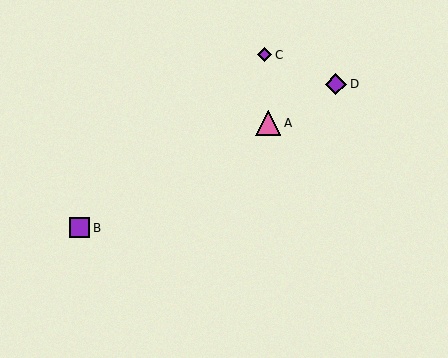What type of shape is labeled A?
Shape A is a pink triangle.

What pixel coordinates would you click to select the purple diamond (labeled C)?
Click at (265, 55) to select the purple diamond C.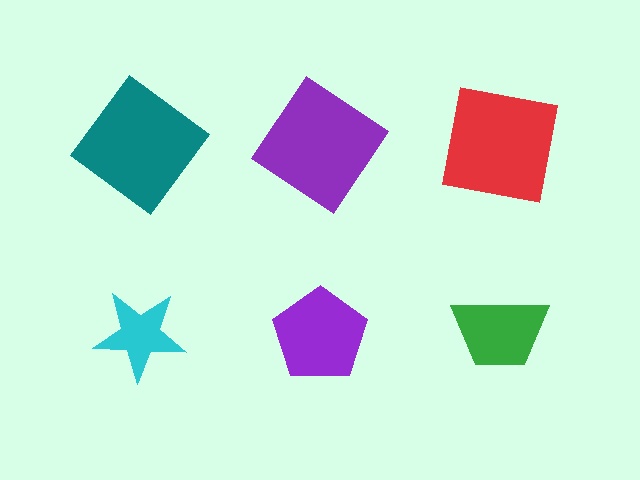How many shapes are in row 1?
3 shapes.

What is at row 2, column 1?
A cyan star.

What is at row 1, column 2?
A purple diamond.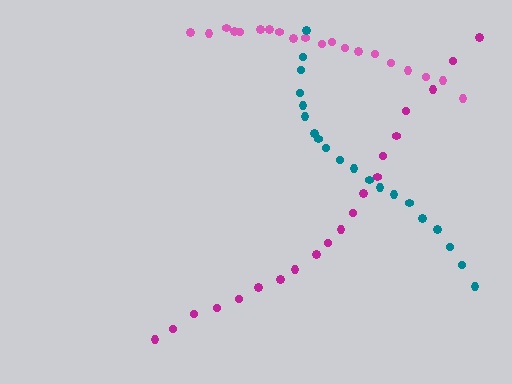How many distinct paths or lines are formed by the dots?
There are 3 distinct paths.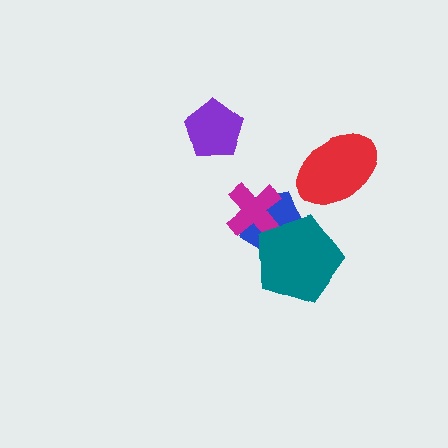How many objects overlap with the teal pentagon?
2 objects overlap with the teal pentagon.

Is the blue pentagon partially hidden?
Yes, it is partially covered by another shape.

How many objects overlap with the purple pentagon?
0 objects overlap with the purple pentagon.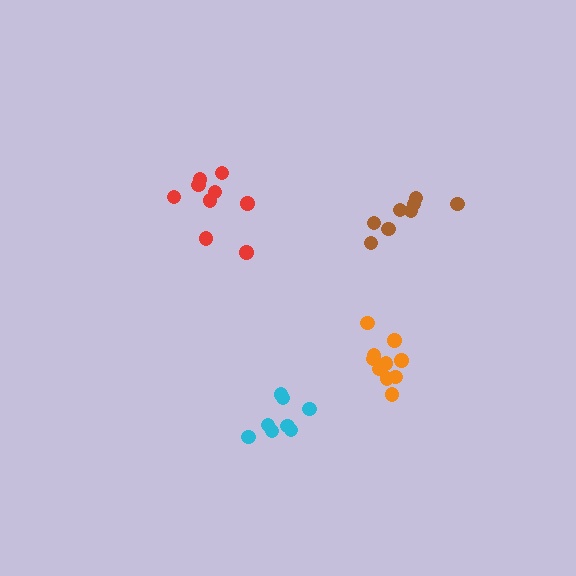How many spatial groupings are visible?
There are 4 spatial groupings.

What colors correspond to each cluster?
The clusters are colored: orange, red, cyan, brown.